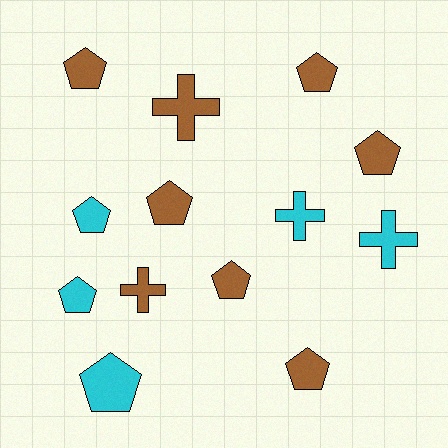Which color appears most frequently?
Brown, with 8 objects.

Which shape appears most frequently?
Pentagon, with 9 objects.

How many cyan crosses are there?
There are 2 cyan crosses.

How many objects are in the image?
There are 13 objects.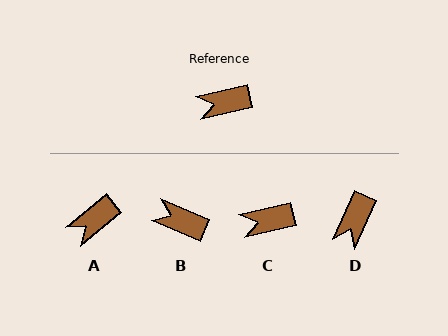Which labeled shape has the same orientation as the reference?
C.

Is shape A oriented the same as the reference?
No, it is off by about 25 degrees.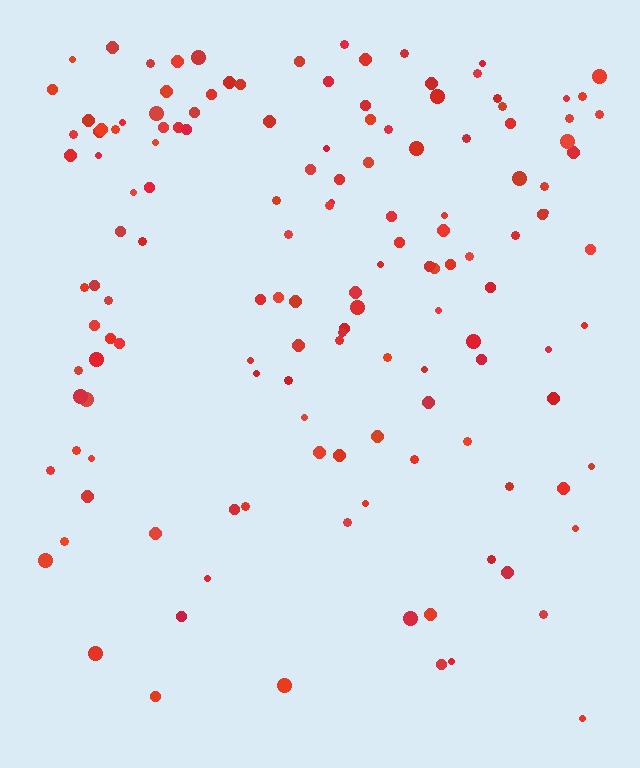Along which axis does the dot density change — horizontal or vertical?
Vertical.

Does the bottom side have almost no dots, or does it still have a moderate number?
Still a moderate number, just noticeably fewer than the top.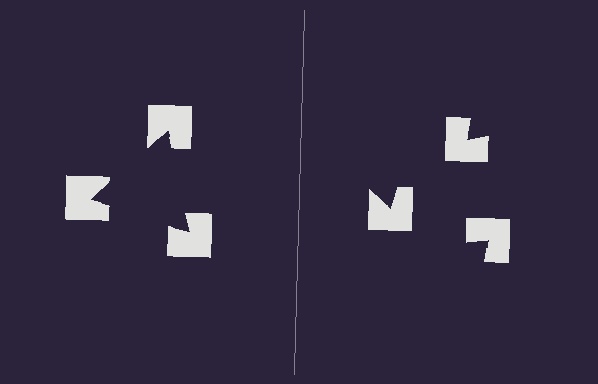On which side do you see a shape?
An illusory triangle appears on the left side. On the right side the wedge cuts are rotated, so no coherent shape forms.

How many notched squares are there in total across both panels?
6 — 3 on each side.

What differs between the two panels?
The notched squares are positioned identically on both sides; only the wedge orientations differ. On the left they align to a triangle; on the right they are misaligned.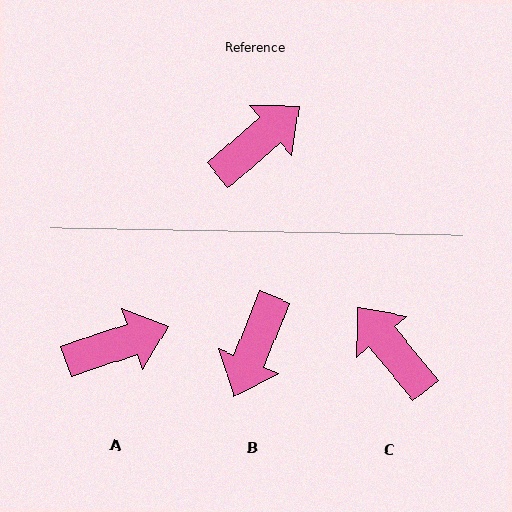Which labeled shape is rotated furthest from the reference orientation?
B, about 152 degrees away.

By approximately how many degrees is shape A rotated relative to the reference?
Approximately 21 degrees clockwise.